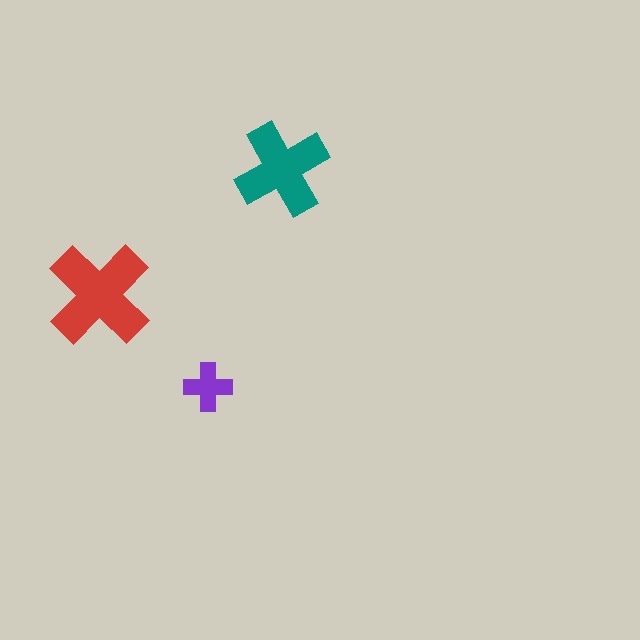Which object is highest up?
The teal cross is topmost.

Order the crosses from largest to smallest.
the red one, the teal one, the purple one.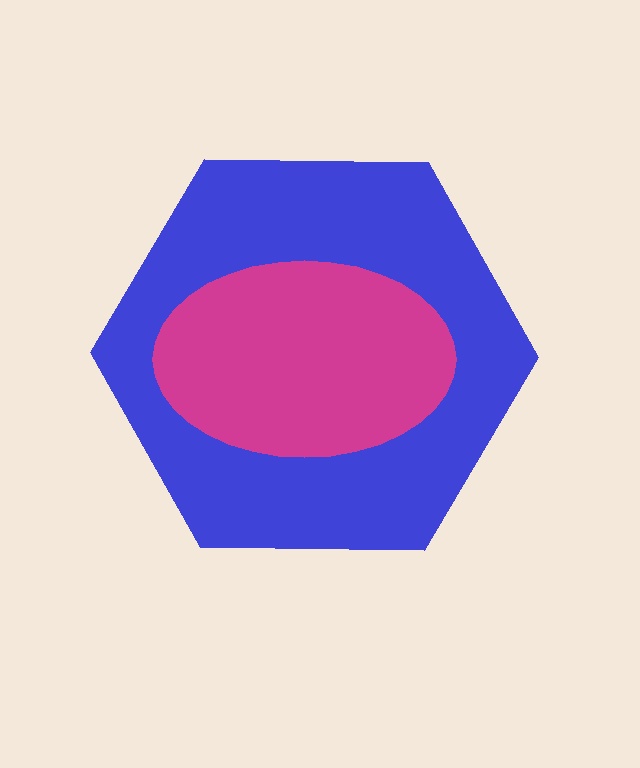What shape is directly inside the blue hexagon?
The magenta ellipse.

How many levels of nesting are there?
2.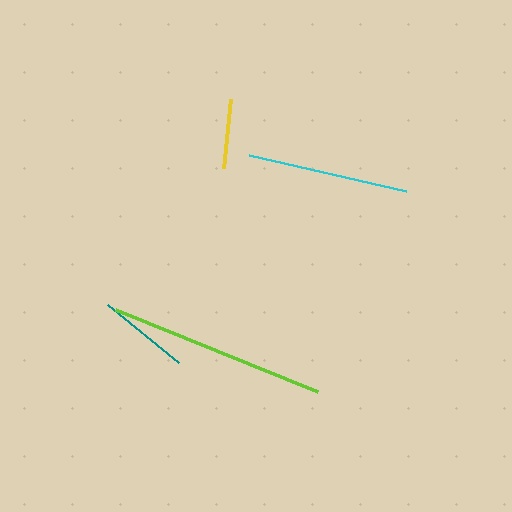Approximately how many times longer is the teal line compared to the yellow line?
The teal line is approximately 1.3 times the length of the yellow line.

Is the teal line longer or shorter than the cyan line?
The cyan line is longer than the teal line.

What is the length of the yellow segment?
The yellow segment is approximately 69 pixels long.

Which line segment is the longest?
The lime line is the longest at approximately 219 pixels.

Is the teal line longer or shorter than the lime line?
The lime line is longer than the teal line.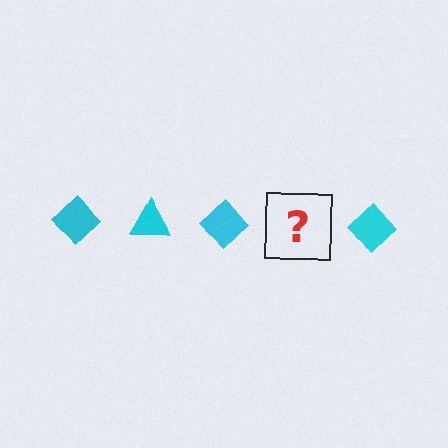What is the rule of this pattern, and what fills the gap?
The rule is that the pattern cycles through diamond, triangle shapes in cyan. The gap should be filled with a cyan triangle.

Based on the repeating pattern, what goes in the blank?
The blank should be a cyan triangle.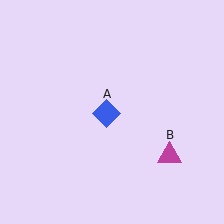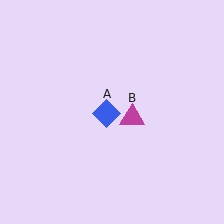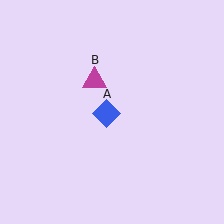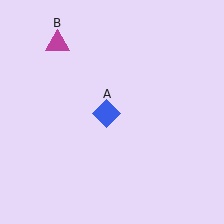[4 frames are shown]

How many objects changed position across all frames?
1 object changed position: magenta triangle (object B).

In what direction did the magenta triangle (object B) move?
The magenta triangle (object B) moved up and to the left.